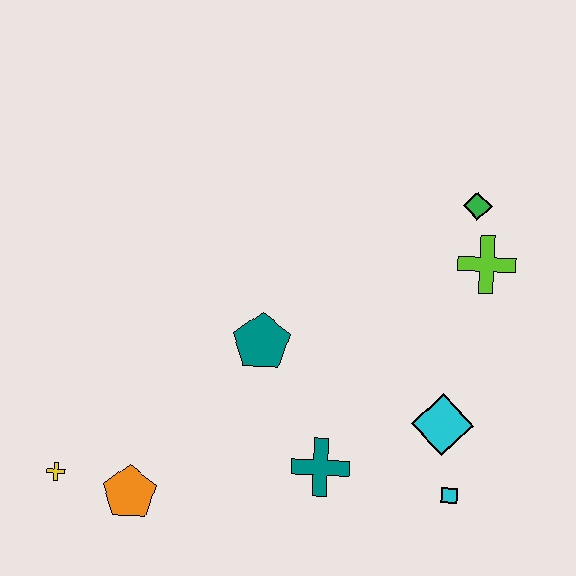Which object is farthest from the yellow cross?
The green diamond is farthest from the yellow cross.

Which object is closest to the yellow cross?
The orange pentagon is closest to the yellow cross.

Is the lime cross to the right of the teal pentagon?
Yes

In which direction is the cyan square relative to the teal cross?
The cyan square is to the right of the teal cross.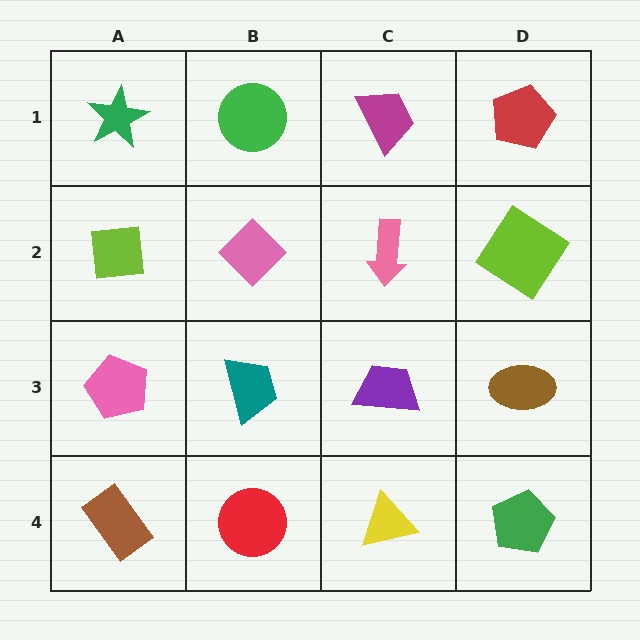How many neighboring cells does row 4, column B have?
3.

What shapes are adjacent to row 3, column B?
A pink diamond (row 2, column B), a red circle (row 4, column B), a pink pentagon (row 3, column A), a purple trapezoid (row 3, column C).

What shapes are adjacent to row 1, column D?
A lime diamond (row 2, column D), a magenta trapezoid (row 1, column C).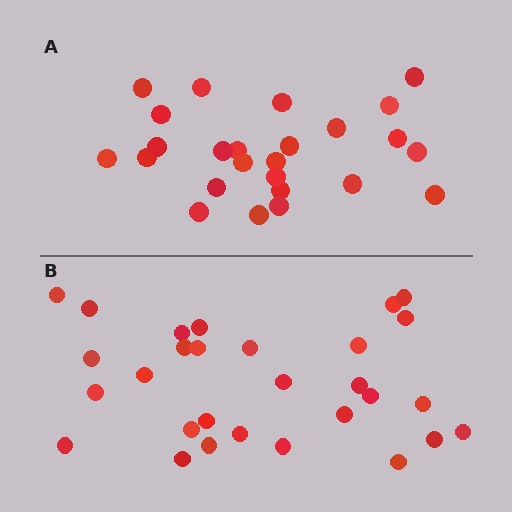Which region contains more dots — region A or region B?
Region B (the bottom region) has more dots.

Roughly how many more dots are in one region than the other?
Region B has about 4 more dots than region A.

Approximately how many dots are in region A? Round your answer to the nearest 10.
About 20 dots. (The exact count is 25, which rounds to 20.)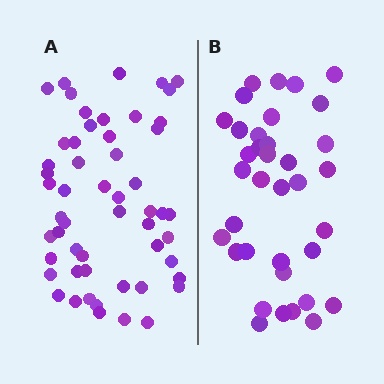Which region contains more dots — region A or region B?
Region A (the left region) has more dots.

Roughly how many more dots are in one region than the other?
Region A has approximately 20 more dots than region B.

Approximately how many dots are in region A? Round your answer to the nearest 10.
About 50 dots. (The exact count is 54, which rounds to 50.)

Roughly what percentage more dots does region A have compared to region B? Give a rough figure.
About 50% more.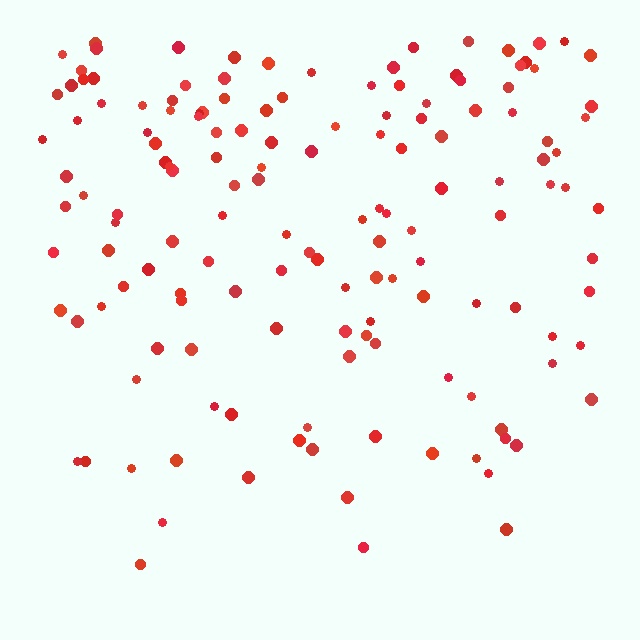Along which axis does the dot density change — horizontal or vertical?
Vertical.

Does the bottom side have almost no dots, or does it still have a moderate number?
Still a moderate number, just noticeably fewer than the top.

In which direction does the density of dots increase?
From bottom to top, with the top side densest.